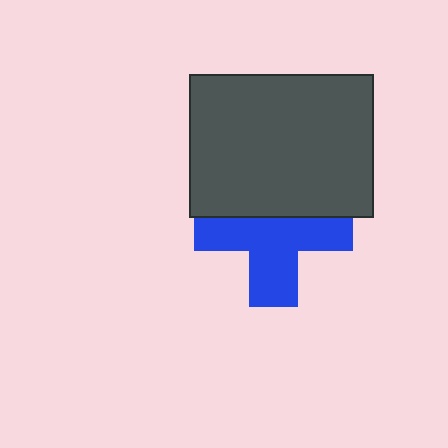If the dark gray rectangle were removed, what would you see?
You would see the complete blue cross.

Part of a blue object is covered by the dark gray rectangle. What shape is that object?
It is a cross.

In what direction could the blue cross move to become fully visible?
The blue cross could move down. That would shift it out from behind the dark gray rectangle entirely.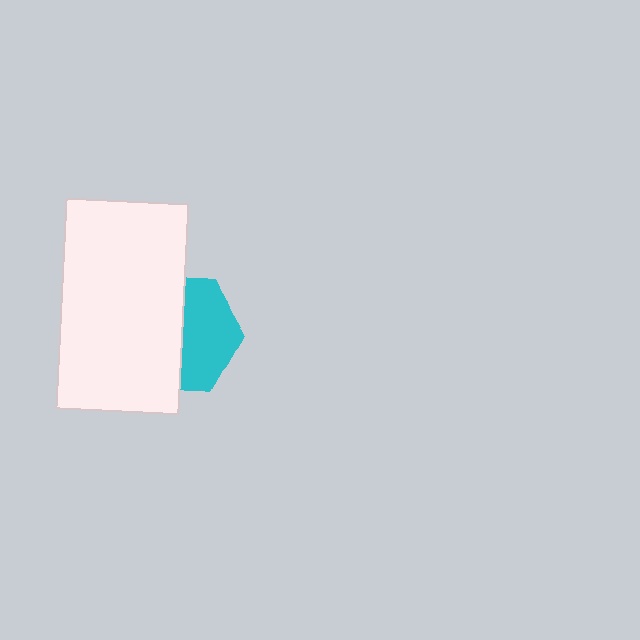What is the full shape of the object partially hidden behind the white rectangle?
The partially hidden object is a cyan hexagon.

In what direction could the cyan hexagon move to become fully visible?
The cyan hexagon could move right. That would shift it out from behind the white rectangle entirely.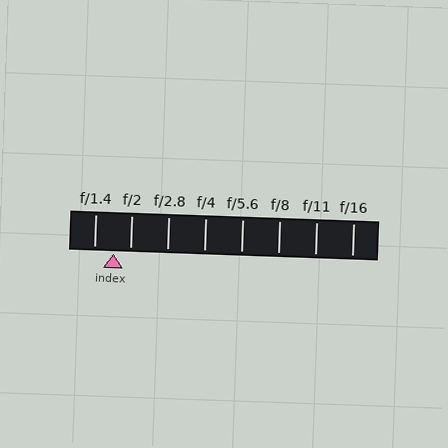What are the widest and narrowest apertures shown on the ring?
The widest aperture shown is f/1.4 and the narrowest is f/16.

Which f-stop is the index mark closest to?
The index mark is closest to f/2.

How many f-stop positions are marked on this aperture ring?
There are 8 f-stop positions marked.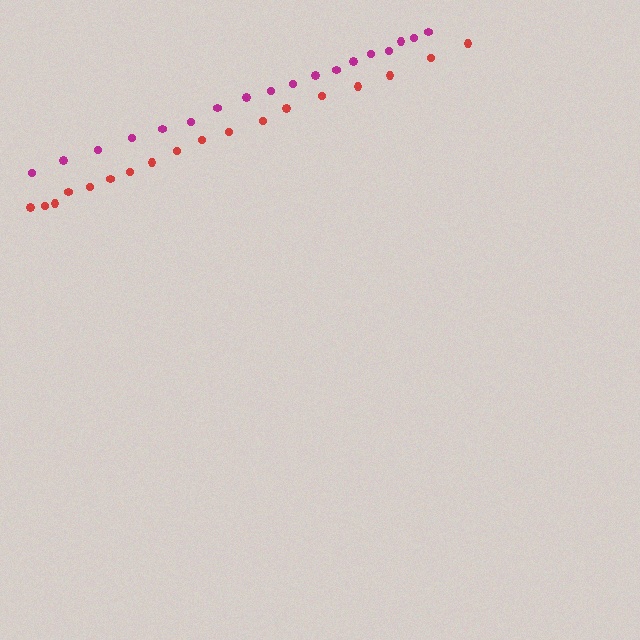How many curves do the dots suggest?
There are 2 distinct paths.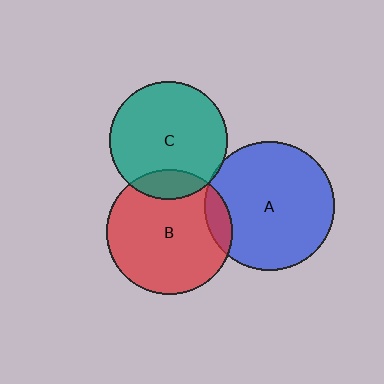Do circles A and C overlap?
Yes.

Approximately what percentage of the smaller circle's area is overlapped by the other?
Approximately 5%.